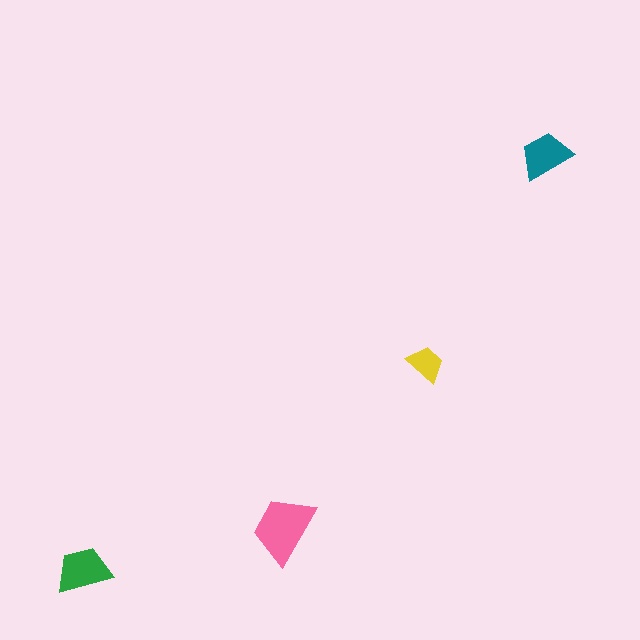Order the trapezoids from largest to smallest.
the pink one, the green one, the teal one, the yellow one.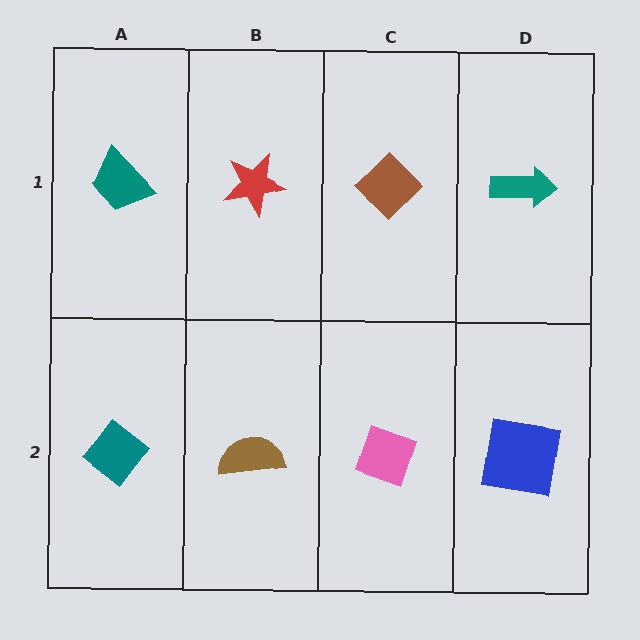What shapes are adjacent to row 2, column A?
A teal trapezoid (row 1, column A), a brown semicircle (row 2, column B).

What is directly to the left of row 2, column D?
A pink diamond.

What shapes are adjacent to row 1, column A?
A teal diamond (row 2, column A), a red star (row 1, column B).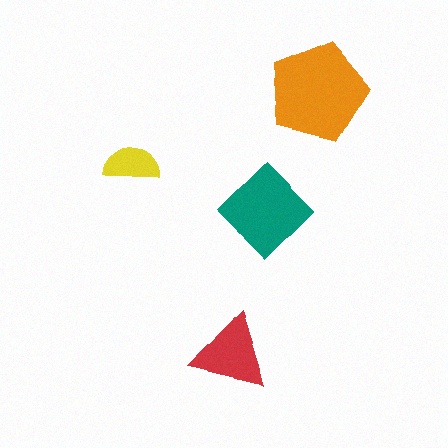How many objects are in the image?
There are 4 objects in the image.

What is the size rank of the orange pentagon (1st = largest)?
1st.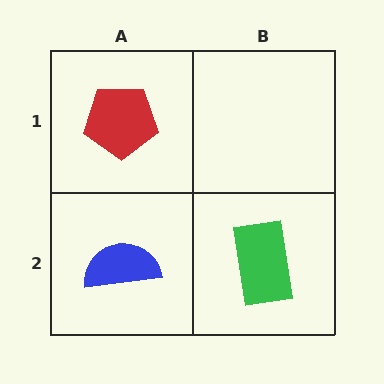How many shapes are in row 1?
1 shape.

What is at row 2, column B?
A green rectangle.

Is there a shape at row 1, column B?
No, that cell is empty.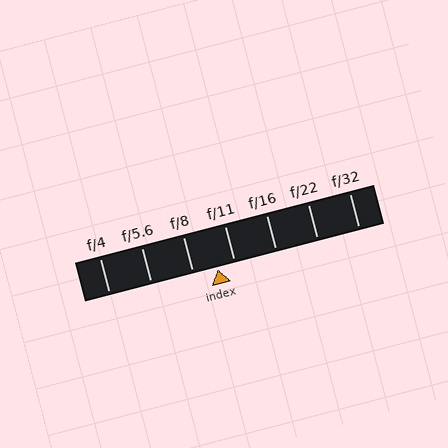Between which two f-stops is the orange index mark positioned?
The index mark is between f/8 and f/11.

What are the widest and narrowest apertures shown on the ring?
The widest aperture shown is f/4 and the narrowest is f/32.